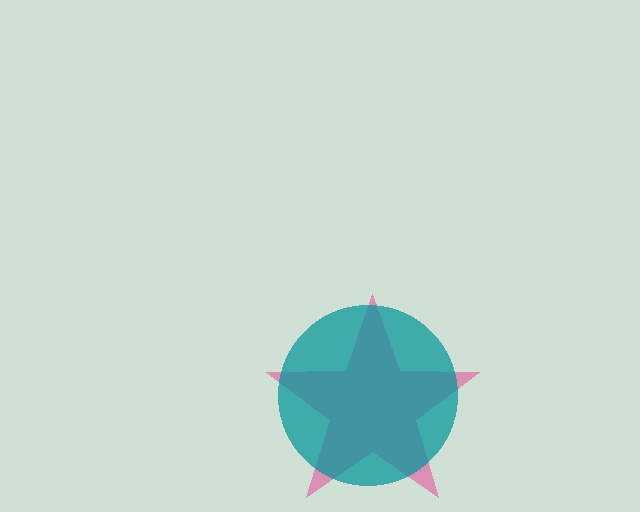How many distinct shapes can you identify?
There are 2 distinct shapes: a pink star, a teal circle.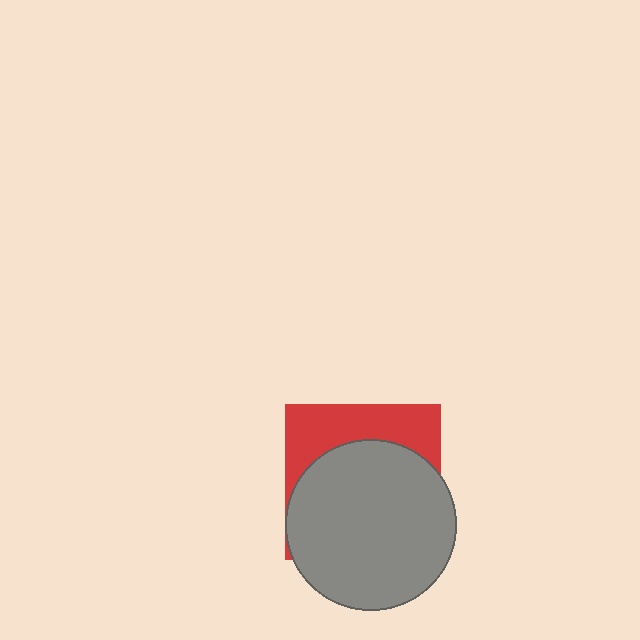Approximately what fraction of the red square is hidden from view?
Roughly 67% of the red square is hidden behind the gray circle.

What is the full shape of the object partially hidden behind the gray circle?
The partially hidden object is a red square.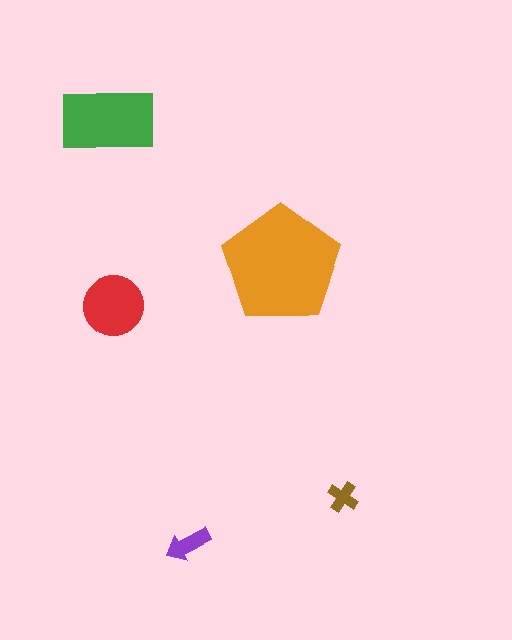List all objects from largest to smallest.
The orange pentagon, the green rectangle, the red circle, the purple arrow, the brown cross.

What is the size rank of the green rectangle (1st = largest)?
2nd.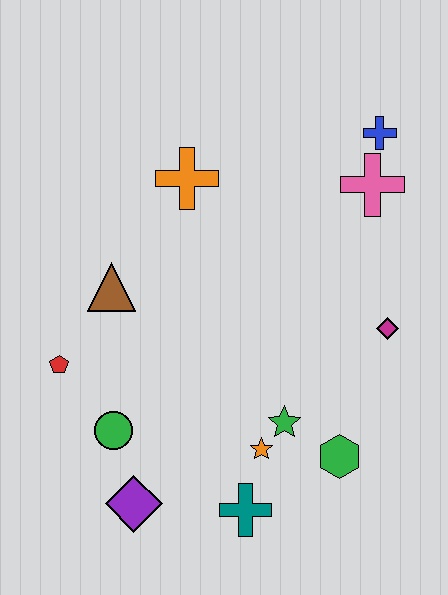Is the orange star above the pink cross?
No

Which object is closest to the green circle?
The purple diamond is closest to the green circle.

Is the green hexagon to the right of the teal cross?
Yes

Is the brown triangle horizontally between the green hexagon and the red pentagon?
Yes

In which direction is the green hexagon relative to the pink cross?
The green hexagon is below the pink cross.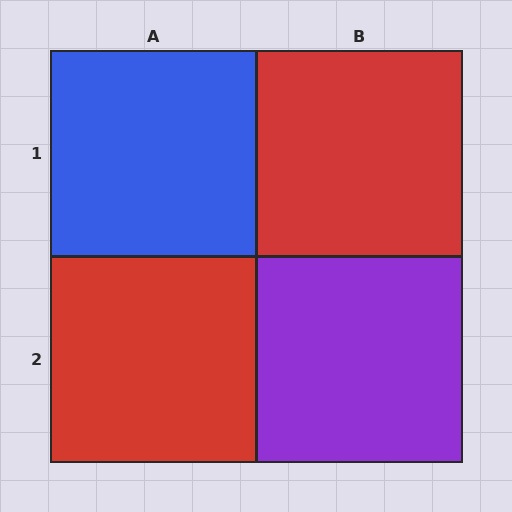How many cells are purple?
1 cell is purple.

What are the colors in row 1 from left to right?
Blue, red.